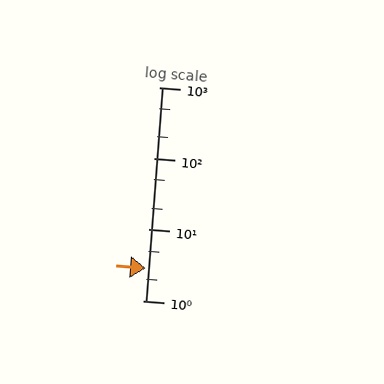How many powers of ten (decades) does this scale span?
The scale spans 3 decades, from 1 to 1000.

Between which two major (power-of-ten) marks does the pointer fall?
The pointer is between 1 and 10.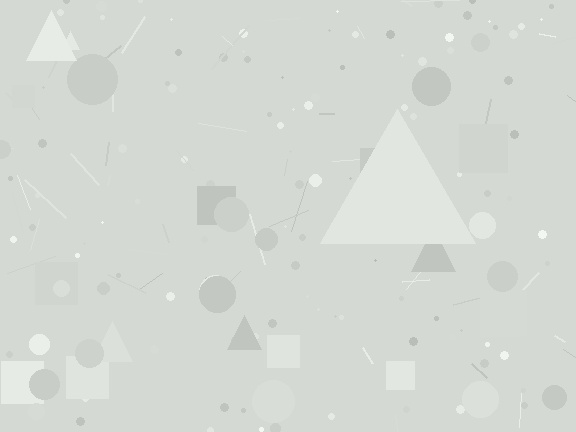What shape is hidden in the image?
A triangle is hidden in the image.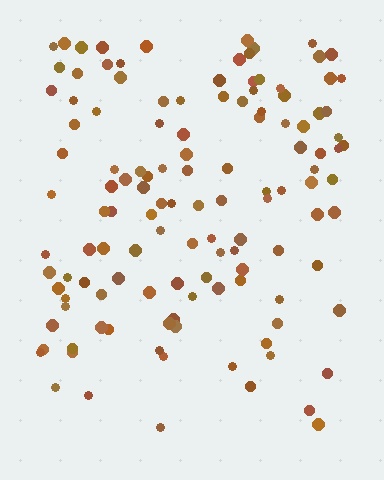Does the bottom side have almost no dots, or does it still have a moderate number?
Still a moderate number, just noticeably fewer than the top.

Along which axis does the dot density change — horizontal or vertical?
Vertical.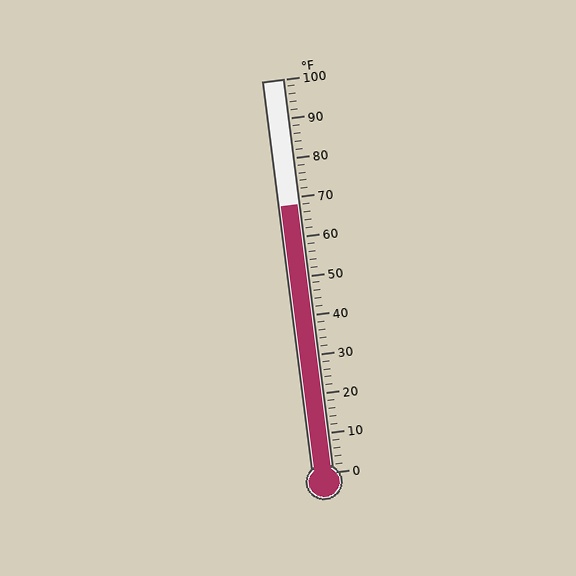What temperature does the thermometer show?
The thermometer shows approximately 68°F.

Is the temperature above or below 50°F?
The temperature is above 50°F.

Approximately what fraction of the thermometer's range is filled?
The thermometer is filled to approximately 70% of its range.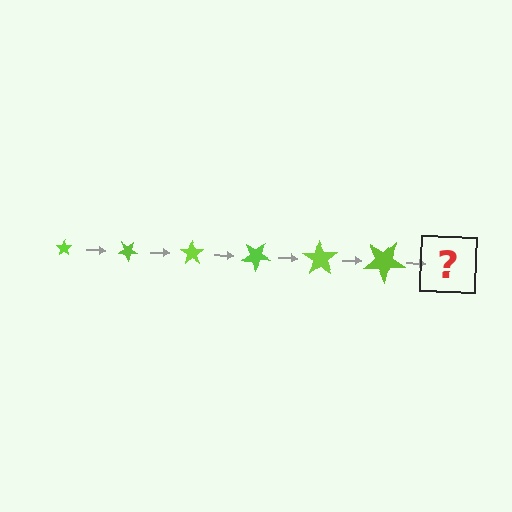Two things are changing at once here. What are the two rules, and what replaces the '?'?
The two rules are that the star grows larger each step and it rotates 35 degrees each step. The '?' should be a star, larger than the previous one and rotated 210 degrees from the start.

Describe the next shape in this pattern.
It should be a star, larger than the previous one and rotated 210 degrees from the start.